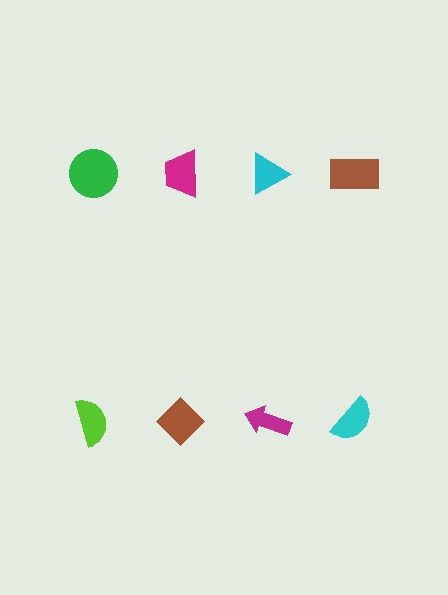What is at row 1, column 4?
A brown rectangle.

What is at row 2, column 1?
A lime semicircle.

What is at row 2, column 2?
A brown diamond.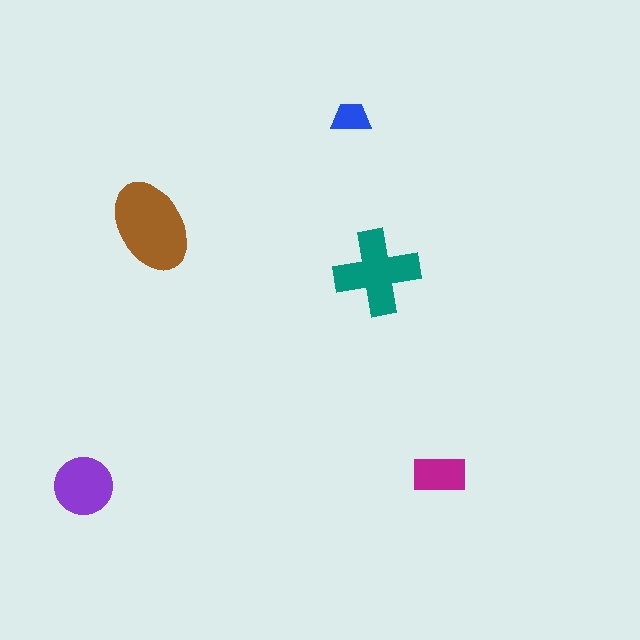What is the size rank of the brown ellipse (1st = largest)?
1st.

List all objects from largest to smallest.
The brown ellipse, the teal cross, the purple circle, the magenta rectangle, the blue trapezoid.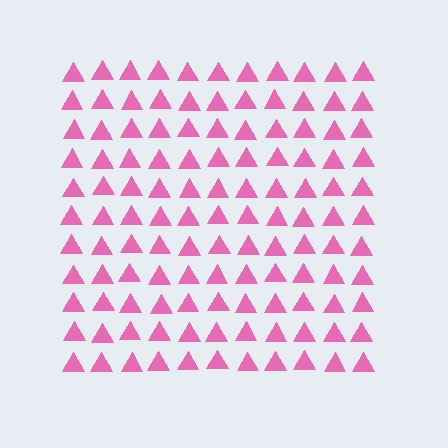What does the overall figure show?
The overall figure shows a square.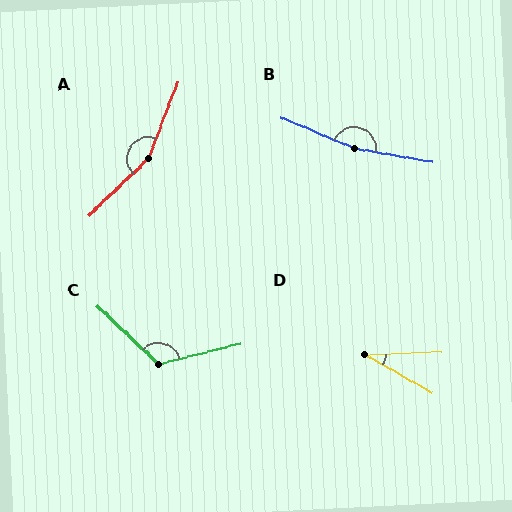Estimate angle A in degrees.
Approximately 155 degrees.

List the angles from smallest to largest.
D (31°), C (122°), A (155°), B (167°).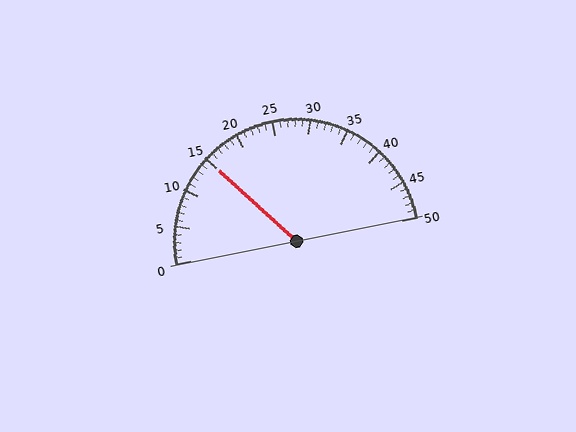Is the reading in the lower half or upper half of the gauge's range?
The reading is in the lower half of the range (0 to 50).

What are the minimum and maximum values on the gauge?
The gauge ranges from 0 to 50.